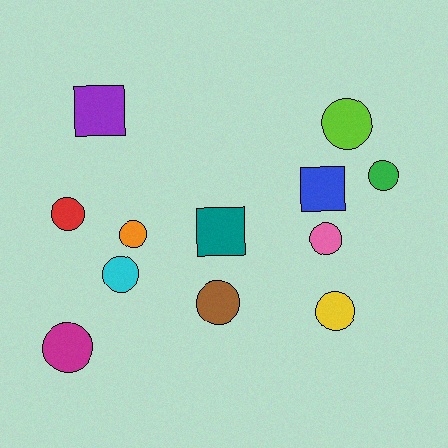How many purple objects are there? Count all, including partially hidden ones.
There is 1 purple object.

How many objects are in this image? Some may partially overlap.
There are 12 objects.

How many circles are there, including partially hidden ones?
There are 9 circles.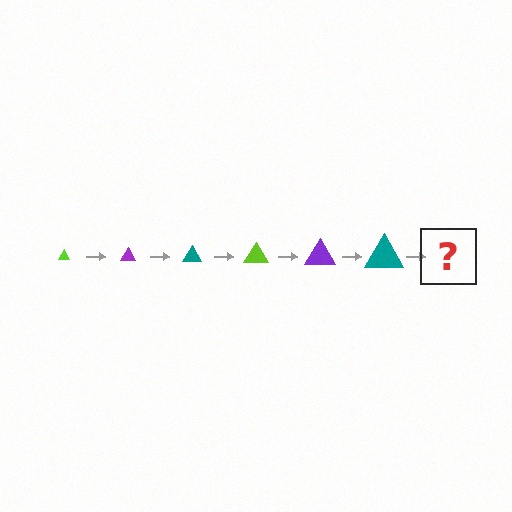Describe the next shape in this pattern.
It should be a lime triangle, larger than the previous one.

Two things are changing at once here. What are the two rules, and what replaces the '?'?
The two rules are that the triangle grows larger each step and the color cycles through lime, purple, and teal. The '?' should be a lime triangle, larger than the previous one.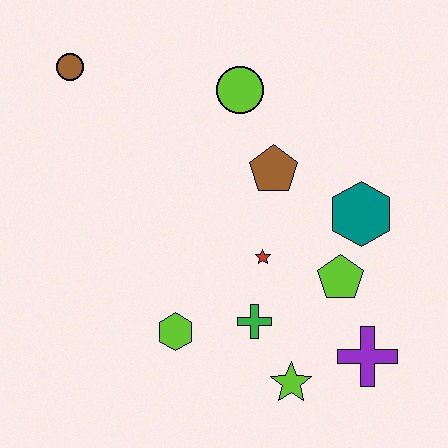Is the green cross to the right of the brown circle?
Yes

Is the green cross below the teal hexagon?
Yes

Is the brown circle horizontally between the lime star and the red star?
No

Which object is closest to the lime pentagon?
The teal hexagon is closest to the lime pentagon.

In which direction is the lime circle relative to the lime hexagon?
The lime circle is above the lime hexagon.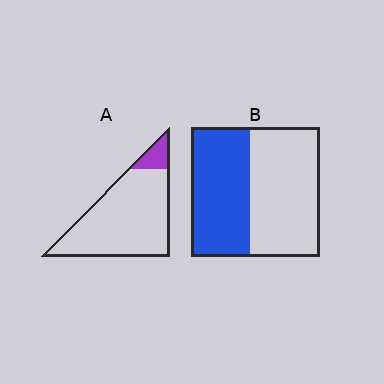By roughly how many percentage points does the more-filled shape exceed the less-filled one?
By roughly 35 percentage points (B over A).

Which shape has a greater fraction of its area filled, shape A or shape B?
Shape B.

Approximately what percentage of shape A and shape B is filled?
A is approximately 10% and B is approximately 45%.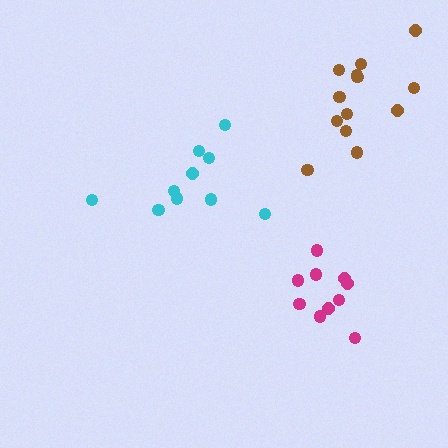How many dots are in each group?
Group 1: 10 dots, Group 2: 10 dots, Group 3: 13 dots (33 total).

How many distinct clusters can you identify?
There are 3 distinct clusters.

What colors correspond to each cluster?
The clusters are colored: magenta, cyan, brown.